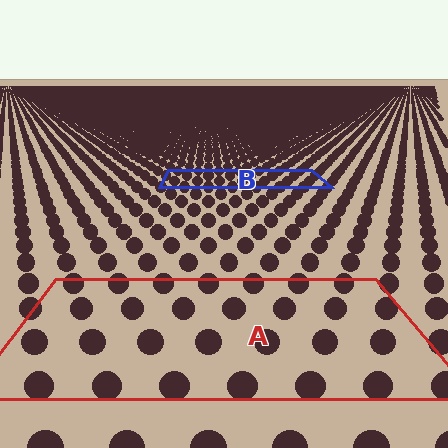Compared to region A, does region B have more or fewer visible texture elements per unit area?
Region B has more texture elements per unit area — they are packed more densely because it is farther away.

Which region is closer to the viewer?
Region A is closer. The texture elements there are larger and more spread out.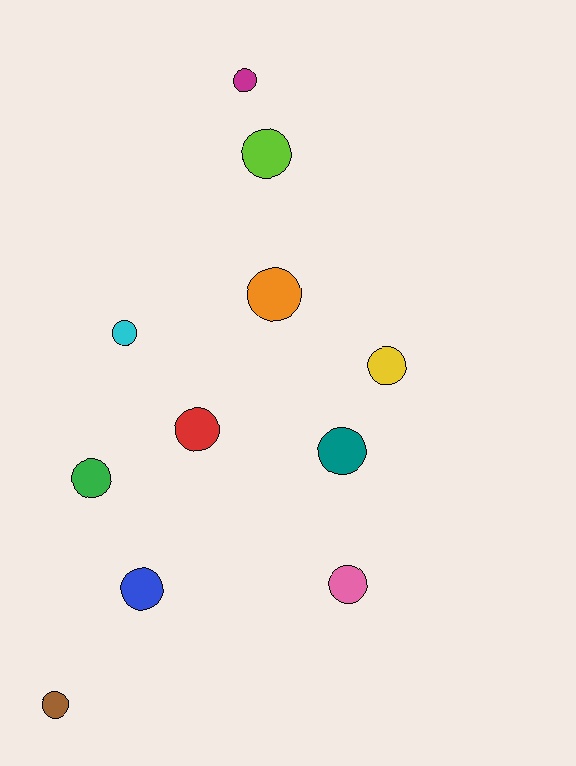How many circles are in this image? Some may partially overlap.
There are 11 circles.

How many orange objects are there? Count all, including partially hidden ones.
There is 1 orange object.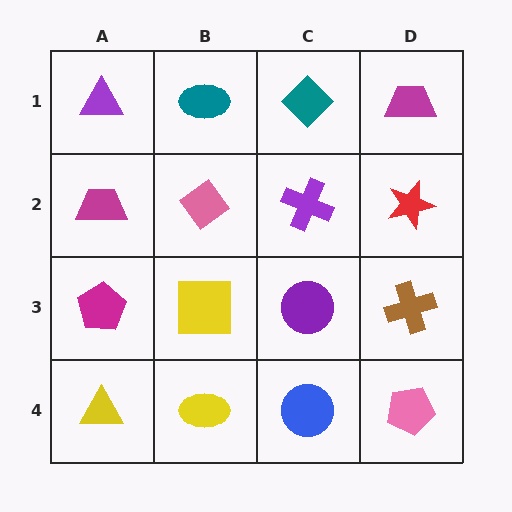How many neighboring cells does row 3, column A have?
3.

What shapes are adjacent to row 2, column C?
A teal diamond (row 1, column C), a purple circle (row 3, column C), a pink diamond (row 2, column B), a red star (row 2, column D).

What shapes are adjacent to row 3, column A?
A magenta trapezoid (row 2, column A), a yellow triangle (row 4, column A), a yellow square (row 3, column B).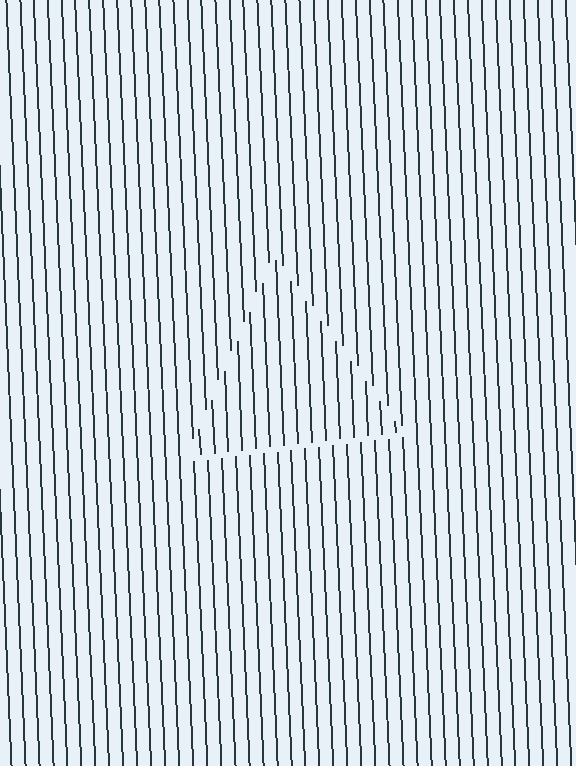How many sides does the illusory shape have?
3 sides — the line-ends trace a triangle.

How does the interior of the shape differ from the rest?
The interior of the shape contains the same grating, shifted by half a period — the contour is defined by the phase discontinuity where line-ends from the inner and outer gratings abut.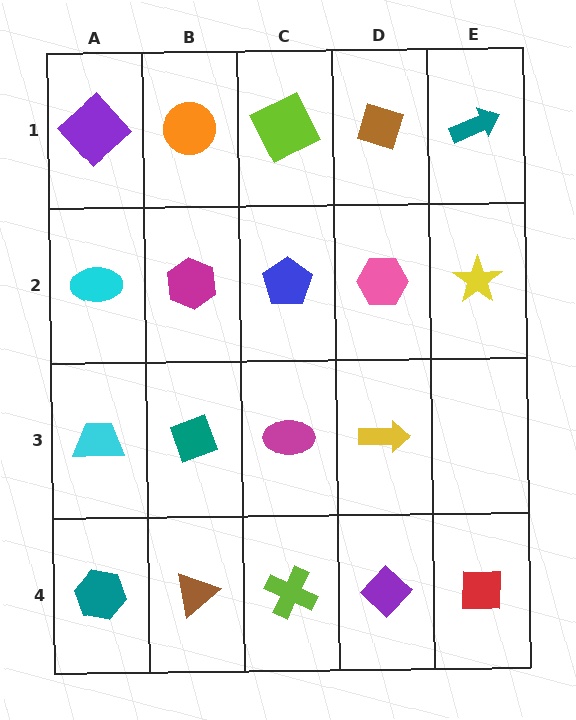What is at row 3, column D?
A yellow arrow.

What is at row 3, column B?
A teal diamond.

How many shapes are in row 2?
5 shapes.